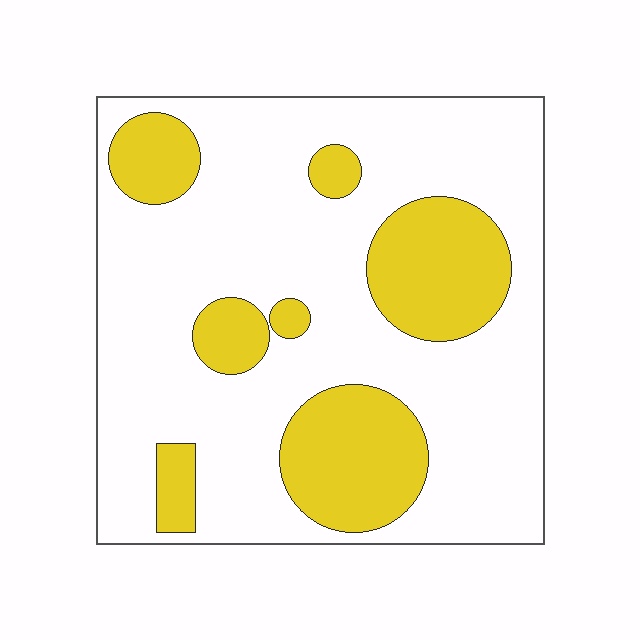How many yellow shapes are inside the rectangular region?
7.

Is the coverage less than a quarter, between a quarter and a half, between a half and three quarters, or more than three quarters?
Between a quarter and a half.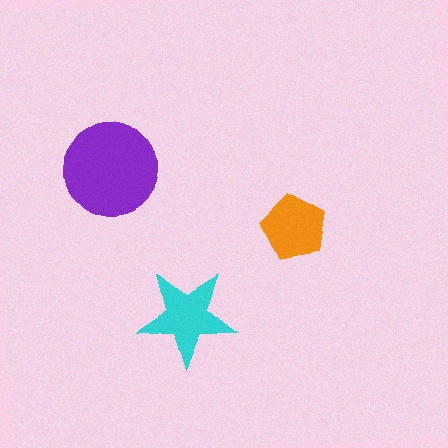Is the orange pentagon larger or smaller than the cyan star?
Smaller.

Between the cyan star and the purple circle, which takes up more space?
The purple circle.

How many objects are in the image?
There are 3 objects in the image.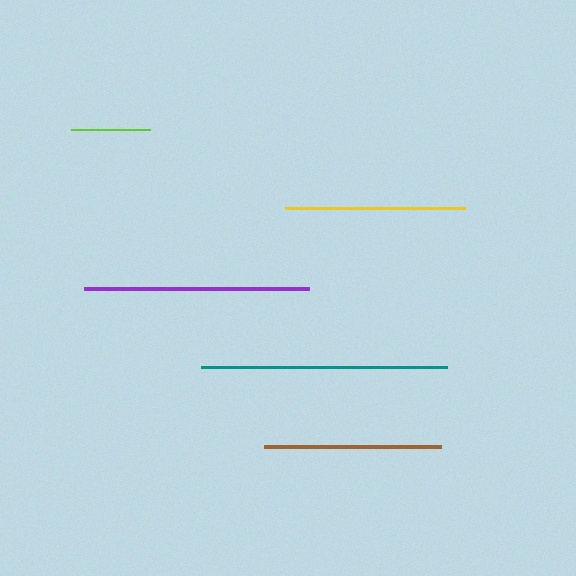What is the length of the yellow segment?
The yellow segment is approximately 180 pixels long.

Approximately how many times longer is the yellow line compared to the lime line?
The yellow line is approximately 2.3 times the length of the lime line.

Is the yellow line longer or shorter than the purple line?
The purple line is longer than the yellow line.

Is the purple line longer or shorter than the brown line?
The purple line is longer than the brown line.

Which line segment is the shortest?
The lime line is the shortest at approximately 79 pixels.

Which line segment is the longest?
The teal line is the longest at approximately 246 pixels.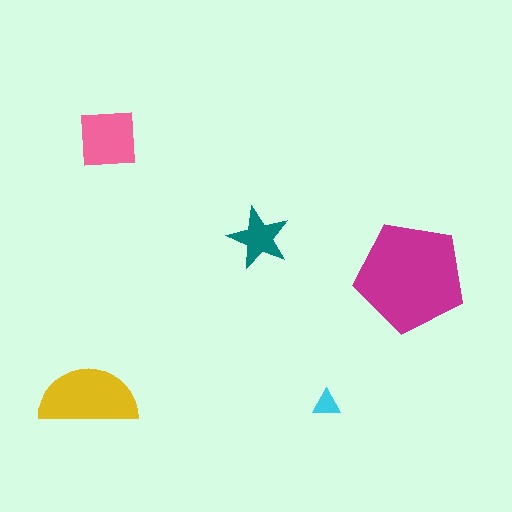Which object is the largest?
The magenta pentagon.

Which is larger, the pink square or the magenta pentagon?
The magenta pentagon.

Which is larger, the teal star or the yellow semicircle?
The yellow semicircle.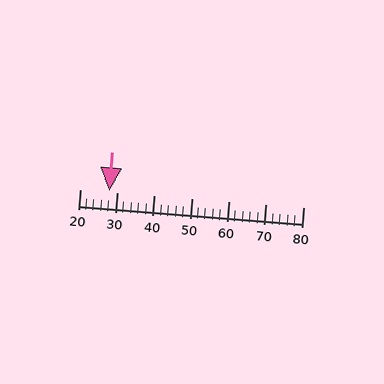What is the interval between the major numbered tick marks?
The major tick marks are spaced 10 units apart.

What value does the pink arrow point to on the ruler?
The pink arrow points to approximately 28.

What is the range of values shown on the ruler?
The ruler shows values from 20 to 80.